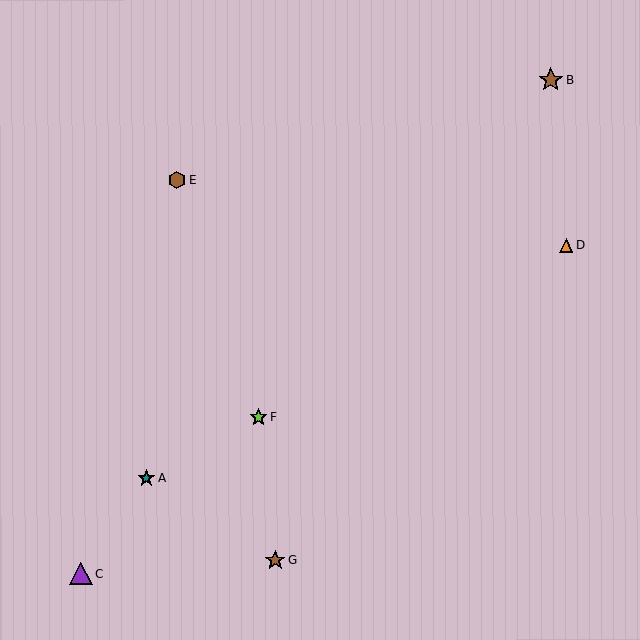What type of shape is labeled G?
Shape G is a brown star.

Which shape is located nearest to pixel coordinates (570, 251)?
The orange triangle (labeled D) at (566, 246) is nearest to that location.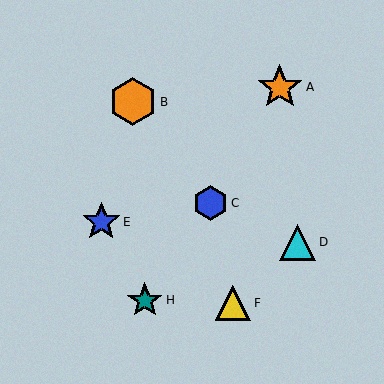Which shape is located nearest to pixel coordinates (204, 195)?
The blue hexagon (labeled C) at (210, 203) is nearest to that location.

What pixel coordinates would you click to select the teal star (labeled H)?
Click at (145, 300) to select the teal star H.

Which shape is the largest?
The orange hexagon (labeled B) is the largest.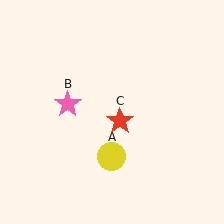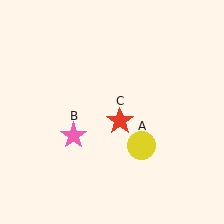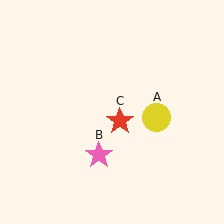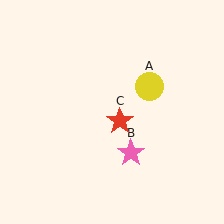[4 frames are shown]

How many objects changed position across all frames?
2 objects changed position: yellow circle (object A), pink star (object B).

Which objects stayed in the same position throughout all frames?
Red star (object C) remained stationary.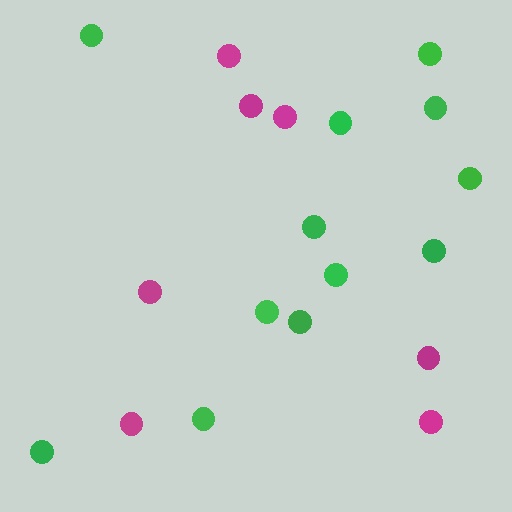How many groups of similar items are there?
There are 2 groups: one group of green circles (12) and one group of magenta circles (7).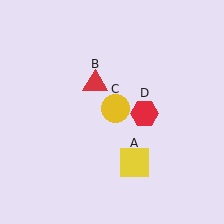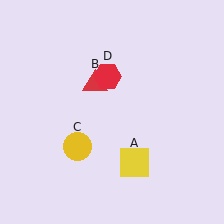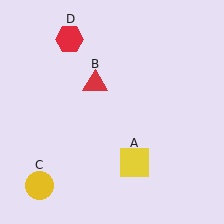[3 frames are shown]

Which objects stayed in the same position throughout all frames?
Yellow square (object A) and red triangle (object B) remained stationary.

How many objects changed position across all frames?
2 objects changed position: yellow circle (object C), red hexagon (object D).